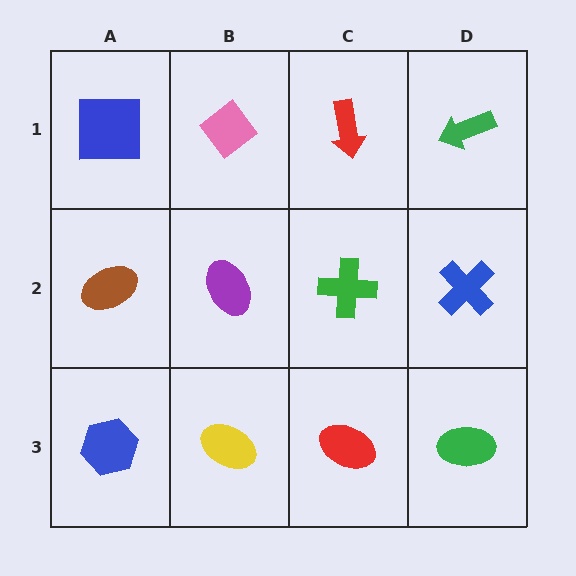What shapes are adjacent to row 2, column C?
A red arrow (row 1, column C), a red ellipse (row 3, column C), a purple ellipse (row 2, column B), a blue cross (row 2, column D).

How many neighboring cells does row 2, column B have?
4.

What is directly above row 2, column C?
A red arrow.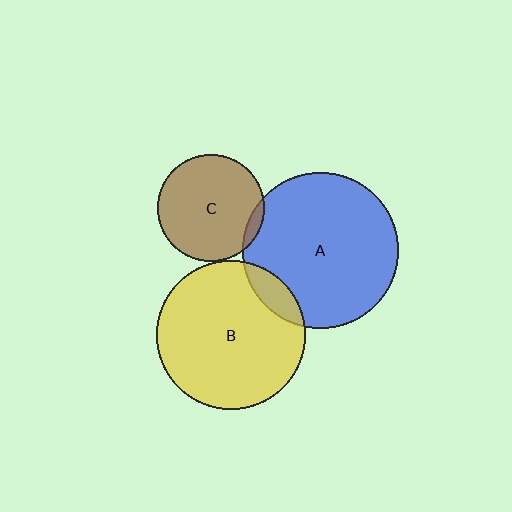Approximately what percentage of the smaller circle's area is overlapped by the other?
Approximately 10%.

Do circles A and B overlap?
Yes.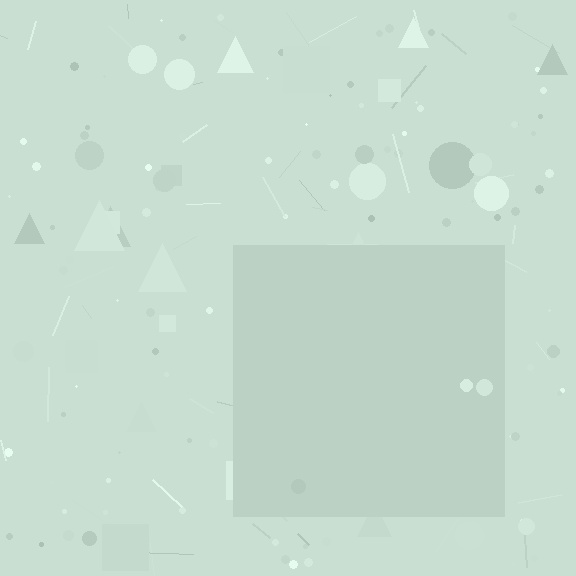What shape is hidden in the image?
A square is hidden in the image.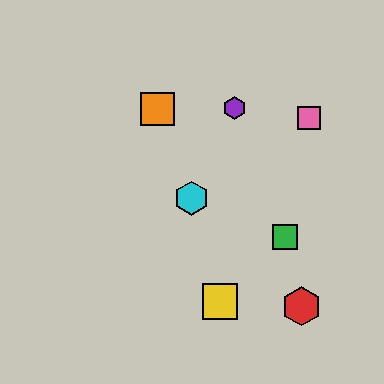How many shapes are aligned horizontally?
2 shapes (the blue hexagon, the green square) are aligned horizontally.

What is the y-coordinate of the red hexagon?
The red hexagon is at y≈306.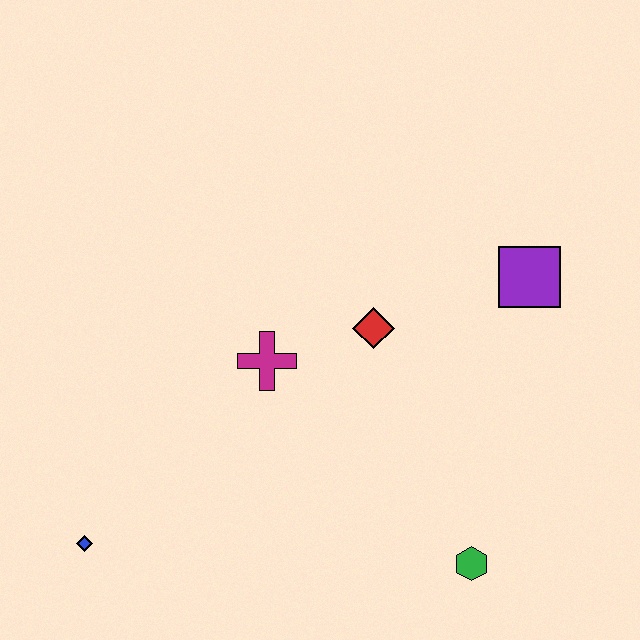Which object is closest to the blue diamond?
The magenta cross is closest to the blue diamond.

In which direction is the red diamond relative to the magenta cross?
The red diamond is to the right of the magenta cross.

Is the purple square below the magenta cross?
No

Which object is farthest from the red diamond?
The blue diamond is farthest from the red diamond.